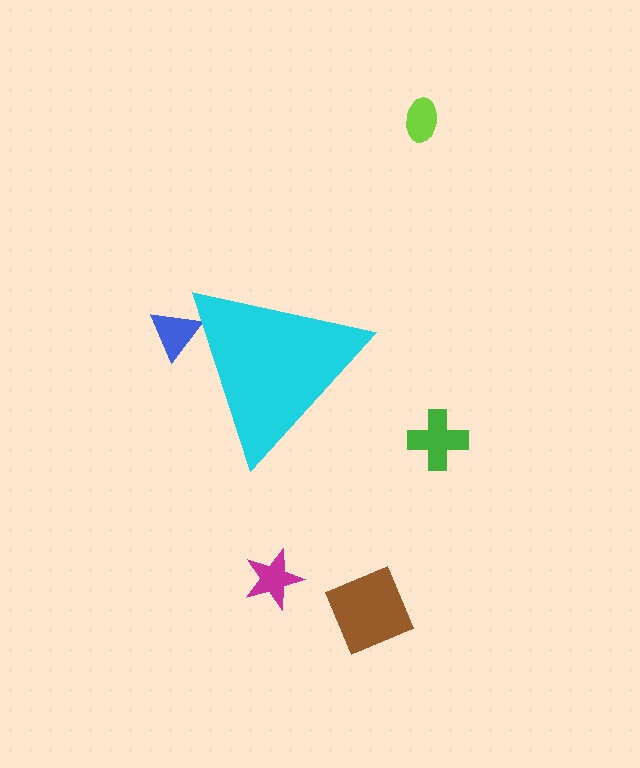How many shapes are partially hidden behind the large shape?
1 shape is partially hidden.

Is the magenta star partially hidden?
No, the magenta star is fully visible.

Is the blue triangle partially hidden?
Yes, the blue triangle is partially hidden behind the cyan triangle.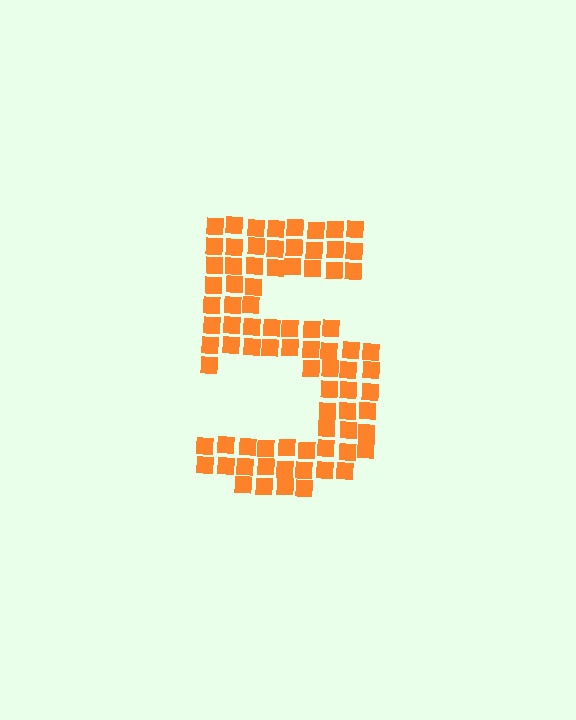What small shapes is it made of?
It is made of small squares.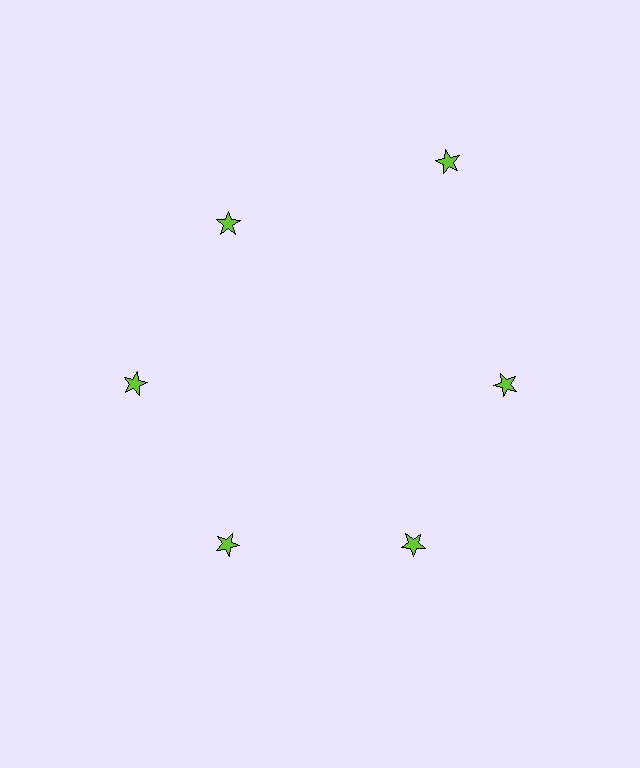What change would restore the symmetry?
The symmetry would be restored by moving it inward, back onto the ring so that all 6 stars sit at equal angles and equal distance from the center.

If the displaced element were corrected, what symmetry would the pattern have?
It would have 6-fold rotational symmetry — the pattern would map onto itself every 60 degrees.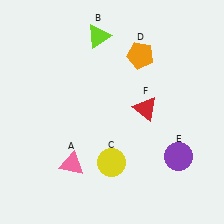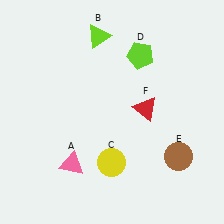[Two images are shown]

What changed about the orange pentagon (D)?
In Image 1, D is orange. In Image 2, it changed to lime.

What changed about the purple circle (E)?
In Image 1, E is purple. In Image 2, it changed to brown.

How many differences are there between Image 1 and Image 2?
There are 2 differences between the two images.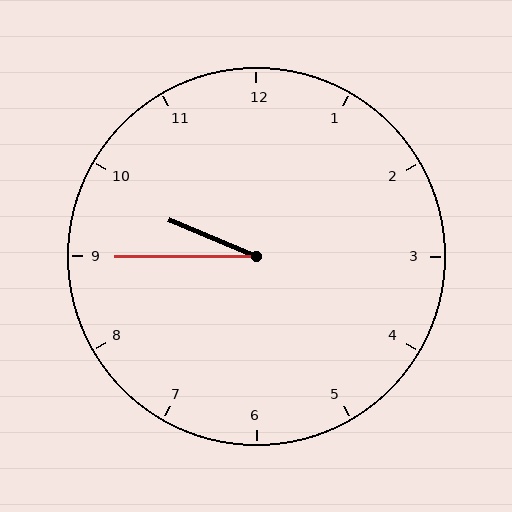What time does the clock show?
9:45.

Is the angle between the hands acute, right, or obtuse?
It is acute.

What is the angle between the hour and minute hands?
Approximately 22 degrees.